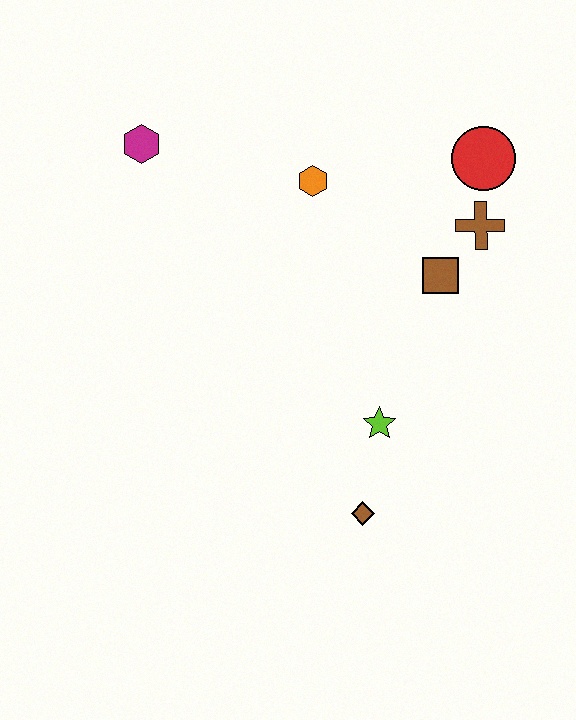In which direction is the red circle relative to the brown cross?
The red circle is above the brown cross.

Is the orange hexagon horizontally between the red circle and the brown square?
No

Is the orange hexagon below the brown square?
No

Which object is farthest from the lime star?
The magenta hexagon is farthest from the lime star.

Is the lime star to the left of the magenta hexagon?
No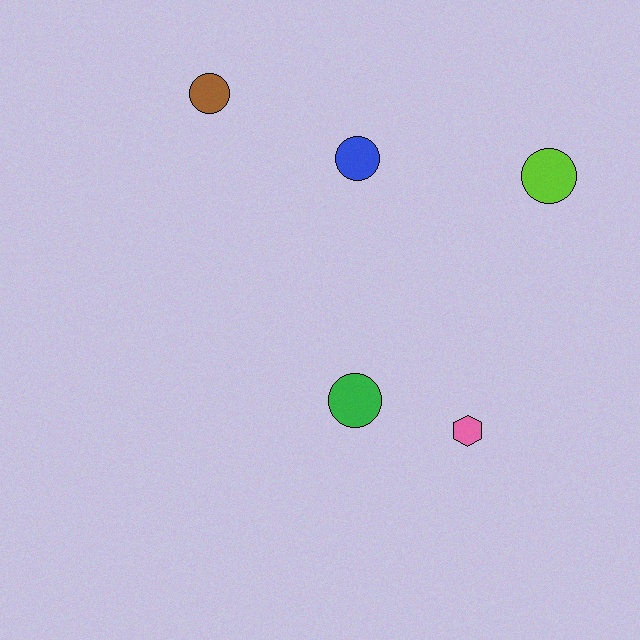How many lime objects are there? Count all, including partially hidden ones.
There is 1 lime object.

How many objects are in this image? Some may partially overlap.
There are 5 objects.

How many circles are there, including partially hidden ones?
There are 4 circles.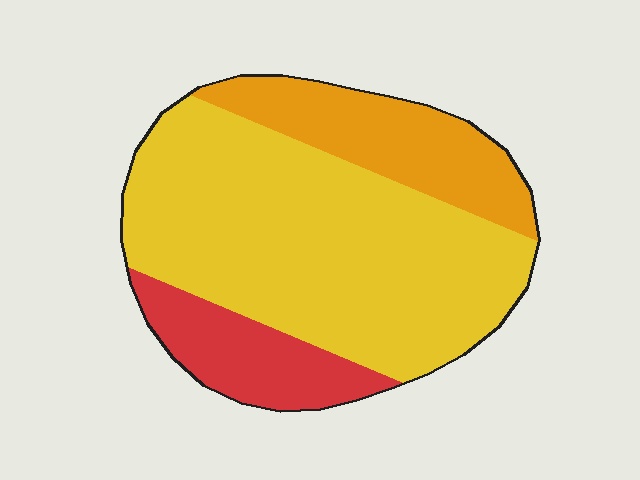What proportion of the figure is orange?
Orange takes up between a sixth and a third of the figure.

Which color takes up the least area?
Red, at roughly 15%.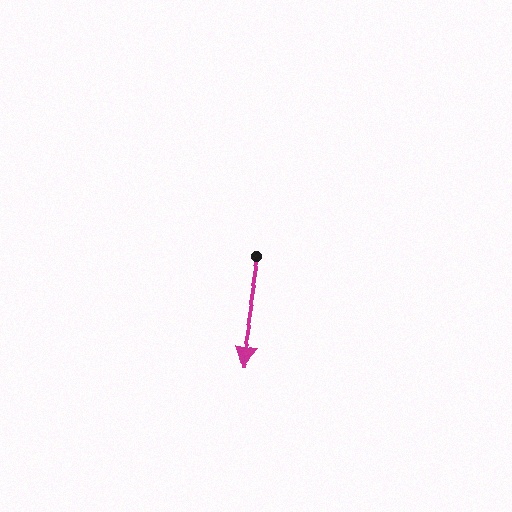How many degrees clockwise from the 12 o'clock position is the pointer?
Approximately 189 degrees.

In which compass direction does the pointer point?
South.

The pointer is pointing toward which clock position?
Roughly 6 o'clock.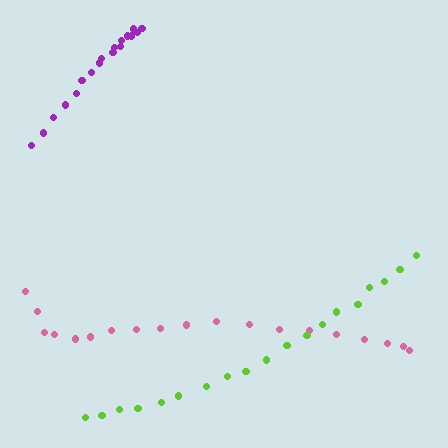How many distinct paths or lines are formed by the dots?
There are 3 distinct paths.